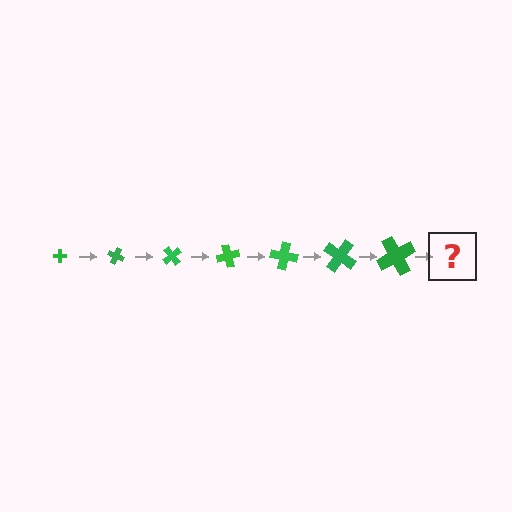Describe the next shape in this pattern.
It should be a cross, larger than the previous one and rotated 175 degrees from the start.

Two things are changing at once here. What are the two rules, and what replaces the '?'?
The two rules are that the cross grows larger each step and it rotates 25 degrees each step. The '?' should be a cross, larger than the previous one and rotated 175 degrees from the start.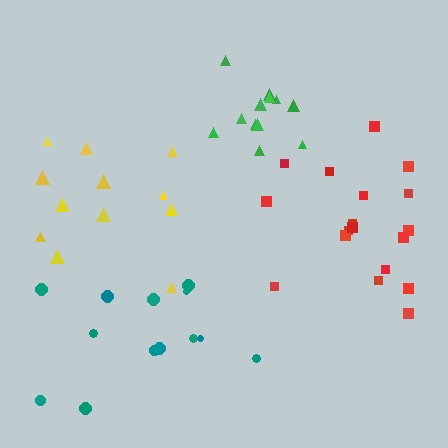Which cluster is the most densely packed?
Green.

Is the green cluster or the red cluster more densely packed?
Green.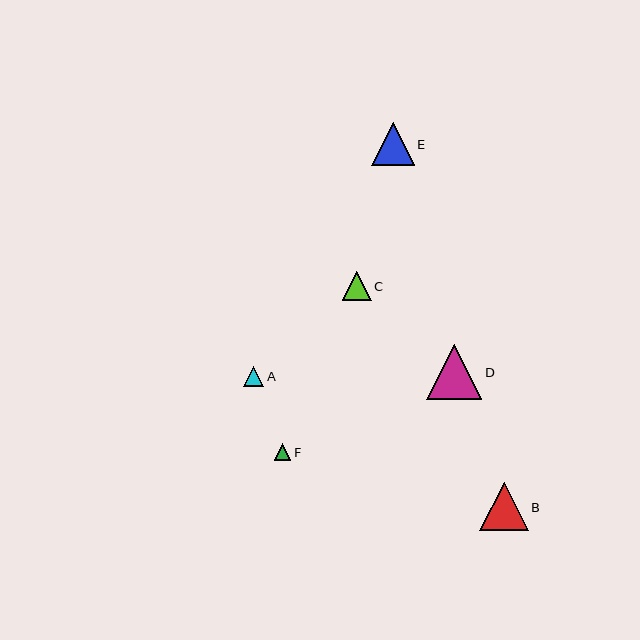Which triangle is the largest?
Triangle D is the largest with a size of approximately 55 pixels.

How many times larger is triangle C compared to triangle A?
Triangle C is approximately 1.4 times the size of triangle A.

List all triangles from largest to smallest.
From largest to smallest: D, B, E, C, A, F.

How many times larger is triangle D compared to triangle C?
Triangle D is approximately 1.9 times the size of triangle C.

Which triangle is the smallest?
Triangle F is the smallest with a size of approximately 16 pixels.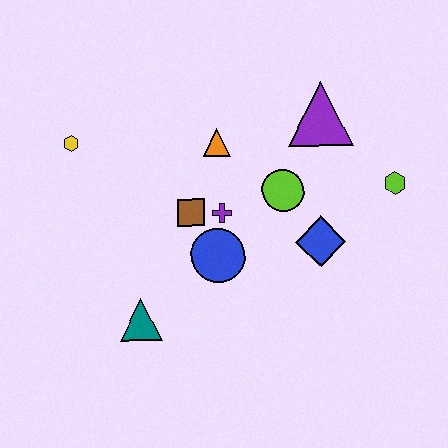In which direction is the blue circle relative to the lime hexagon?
The blue circle is to the left of the lime hexagon.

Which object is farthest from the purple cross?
The lime hexagon is farthest from the purple cross.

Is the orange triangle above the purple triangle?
No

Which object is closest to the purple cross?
The brown square is closest to the purple cross.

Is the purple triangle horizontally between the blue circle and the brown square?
No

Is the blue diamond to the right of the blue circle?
Yes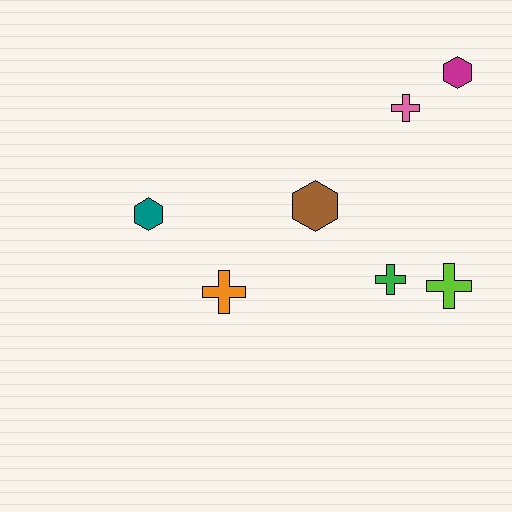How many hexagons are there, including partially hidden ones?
There are 3 hexagons.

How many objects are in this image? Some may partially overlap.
There are 7 objects.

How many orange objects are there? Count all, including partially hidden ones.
There is 1 orange object.